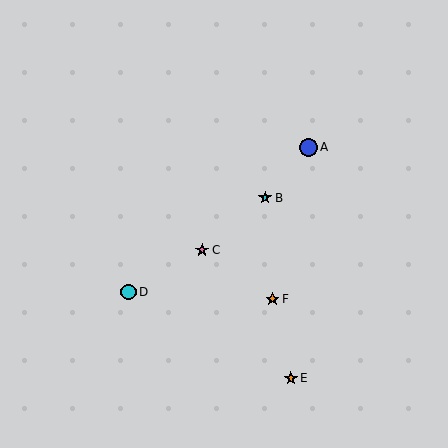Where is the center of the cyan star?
The center of the cyan star is at (265, 198).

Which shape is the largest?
The blue circle (labeled A) is the largest.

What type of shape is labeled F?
Shape F is an orange star.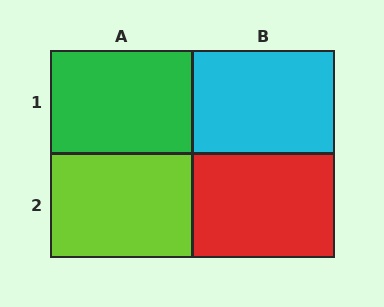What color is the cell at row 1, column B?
Cyan.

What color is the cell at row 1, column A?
Green.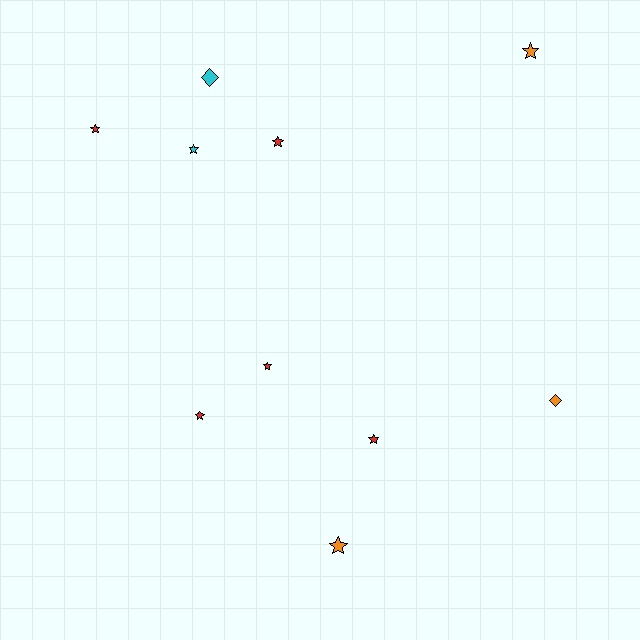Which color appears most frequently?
Red, with 5 objects.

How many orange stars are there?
There are 2 orange stars.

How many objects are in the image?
There are 10 objects.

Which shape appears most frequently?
Star, with 8 objects.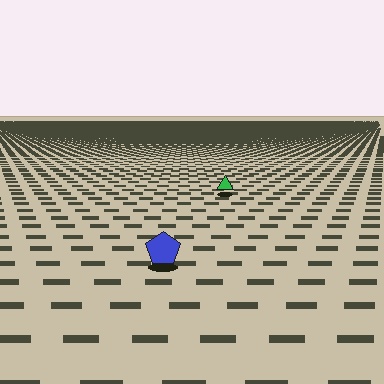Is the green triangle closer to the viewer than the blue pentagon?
No. The blue pentagon is closer — you can tell from the texture gradient: the ground texture is coarser near it.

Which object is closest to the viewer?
The blue pentagon is closest. The texture marks near it are larger and more spread out.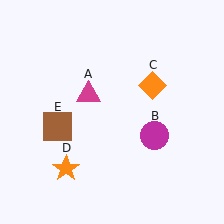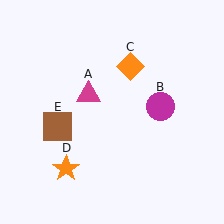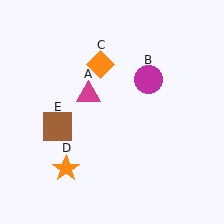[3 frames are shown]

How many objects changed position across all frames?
2 objects changed position: magenta circle (object B), orange diamond (object C).